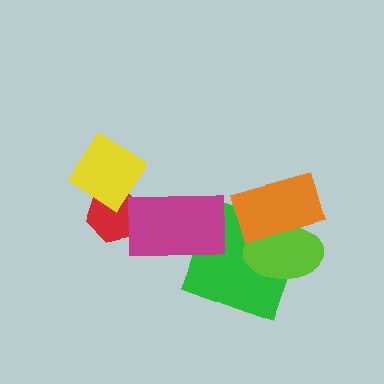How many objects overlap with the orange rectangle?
2 objects overlap with the orange rectangle.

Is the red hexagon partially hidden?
Yes, it is partially covered by another shape.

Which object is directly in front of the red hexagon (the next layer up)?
The yellow diamond is directly in front of the red hexagon.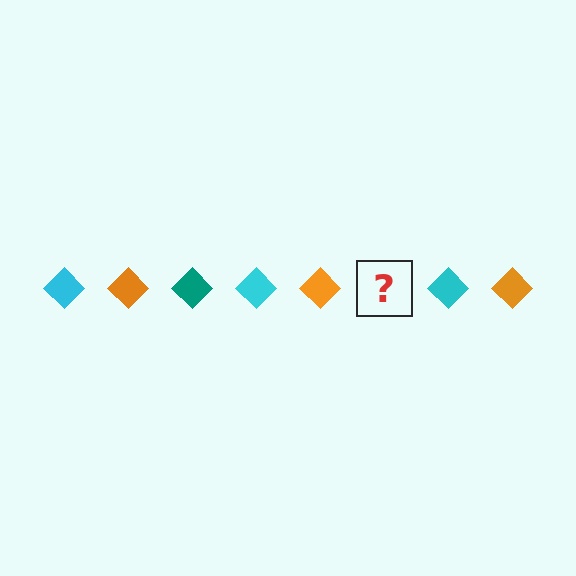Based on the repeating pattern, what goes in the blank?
The blank should be a teal diamond.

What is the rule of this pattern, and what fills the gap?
The rule is that the pattern cycles through cyan, orange, teal diamonds. The gap should be filled with a teal diamond.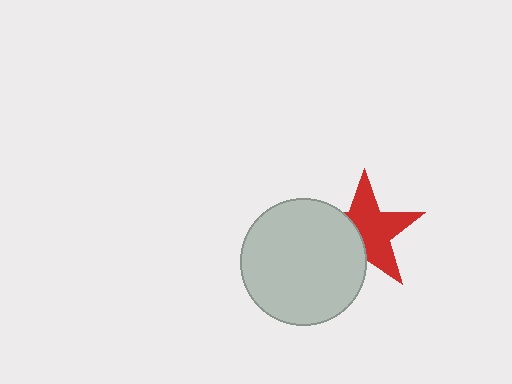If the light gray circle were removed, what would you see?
You would see the complete red star.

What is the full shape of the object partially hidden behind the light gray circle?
The partially hidden object is a red star.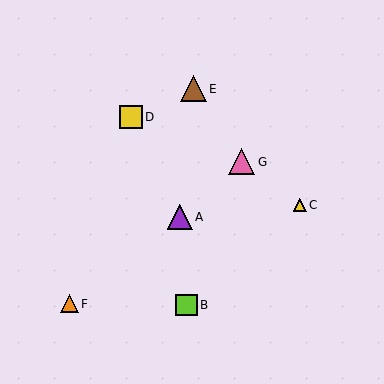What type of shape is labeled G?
Shape G is a pink triangle.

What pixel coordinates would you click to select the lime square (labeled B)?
Click at (187, 305) to select the lime square B.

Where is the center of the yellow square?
The center of the yellow square is at (131, 117).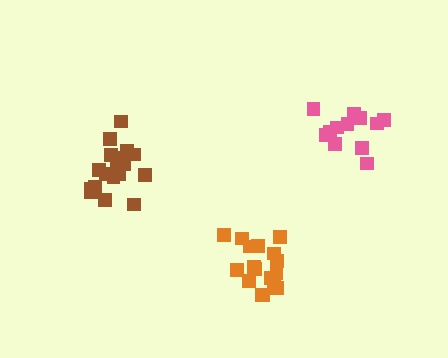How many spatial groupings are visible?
There are 3 spatial groupings.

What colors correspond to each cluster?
The clusters are colored: brown, orange, pink.